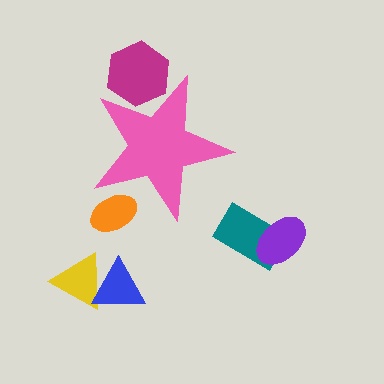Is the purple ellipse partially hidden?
No, the purple ellipse is fully visible.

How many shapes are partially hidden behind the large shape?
2 shapes are partially hidden.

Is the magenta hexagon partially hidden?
Yes, the magenta hexagon is partially hidden behind the pink star.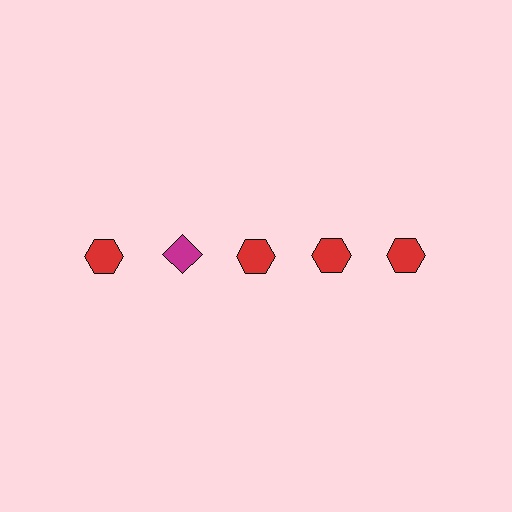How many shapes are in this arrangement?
There are 5 shapes arranged in a grid pattern.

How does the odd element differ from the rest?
It differs in both color (magenta instead of red) and shape (diamond instead of hexagon).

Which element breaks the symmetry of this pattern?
The magenta diamond in the top row, second from left column breaks the symmetry. All other shapes are red hexagons.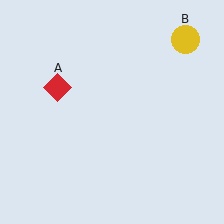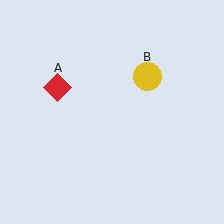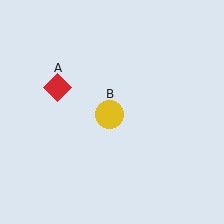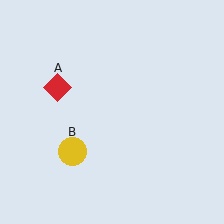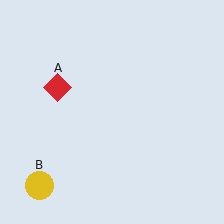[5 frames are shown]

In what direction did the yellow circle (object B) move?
The yellow circle (object B) moved down and to the left.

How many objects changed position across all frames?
1 object changed position: yellow circle (object B).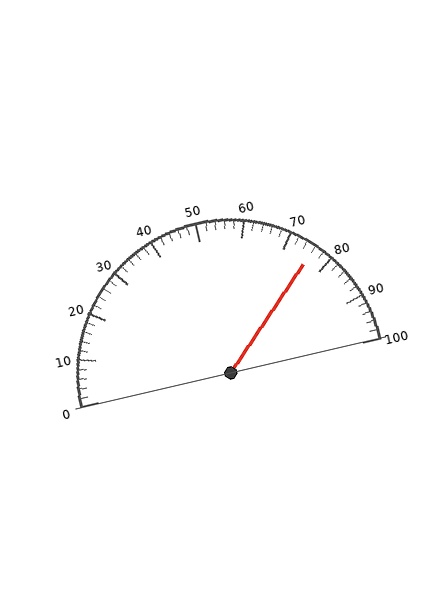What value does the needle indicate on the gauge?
The needle indicates approximately 76.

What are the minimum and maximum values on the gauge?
The gauge ranges from 0 to 100.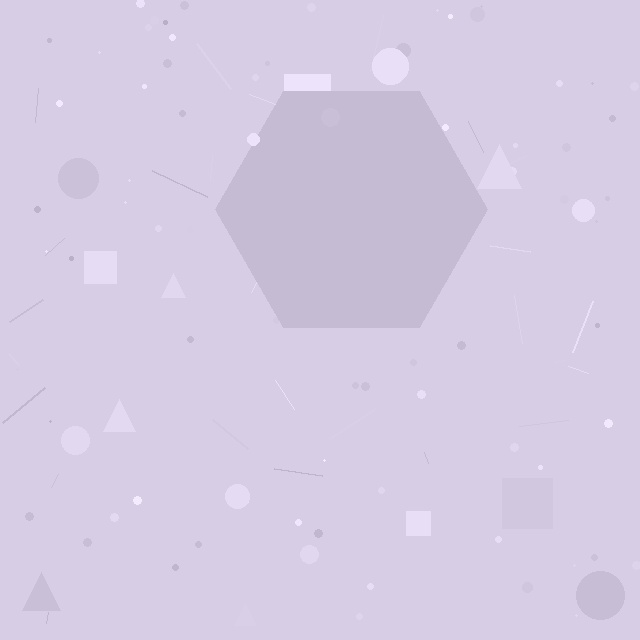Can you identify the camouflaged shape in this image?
The camouflaged shape is a hexagon.